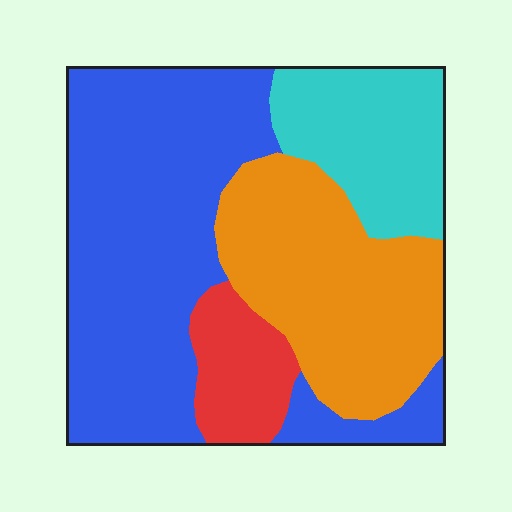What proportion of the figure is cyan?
Cyan covers about 15% of the figure.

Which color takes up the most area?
Blue, at roughly 45%.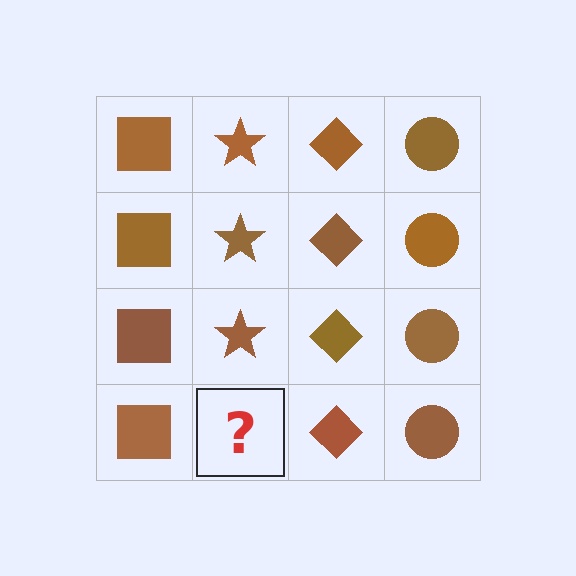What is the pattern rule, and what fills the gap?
The rule is that each column has a consistent shape. The gap should be filled with a brown star.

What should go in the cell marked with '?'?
The missing cell should contain a brown star.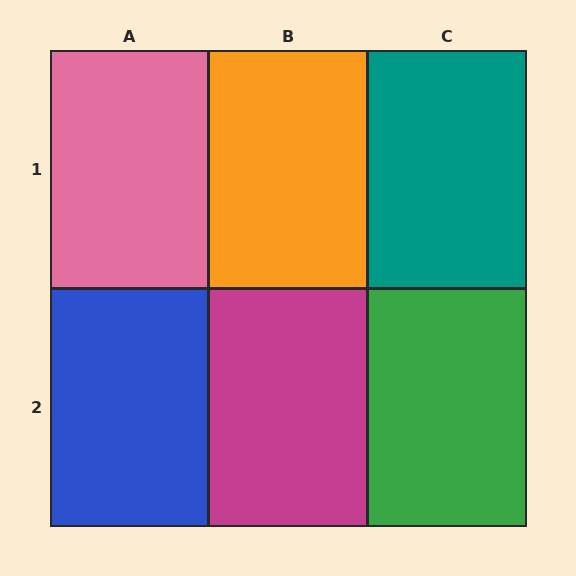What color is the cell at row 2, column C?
Green.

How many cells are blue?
1 cell is blue.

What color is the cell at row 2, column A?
Blue.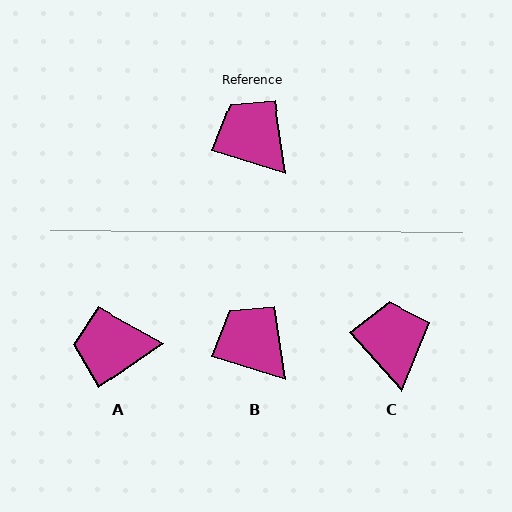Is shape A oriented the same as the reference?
No, it is off by about 52 degrees.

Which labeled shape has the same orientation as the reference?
B.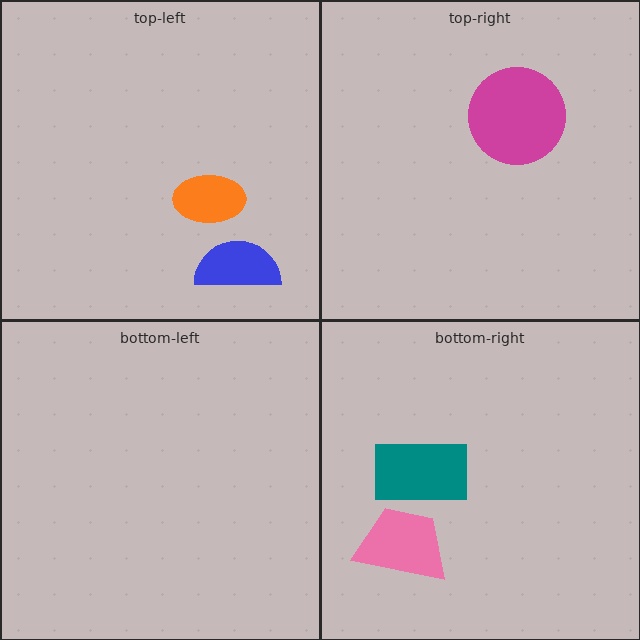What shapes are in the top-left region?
The blue semicircle, the orange ellipse.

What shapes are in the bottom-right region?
The pink trapezoid, the teal rectangle.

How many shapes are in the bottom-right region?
2.